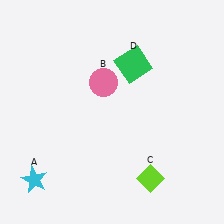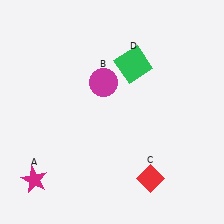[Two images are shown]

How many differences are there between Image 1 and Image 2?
There are 3 differences between the two images.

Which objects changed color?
A changed from cyan to magenta. B changed from pink to magenta. C changed from lime to red.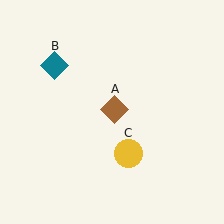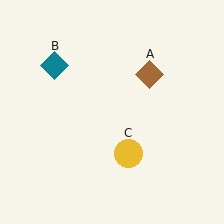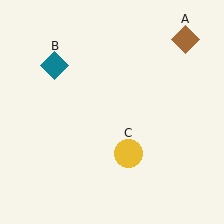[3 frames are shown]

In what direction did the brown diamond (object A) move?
The brown diamond (object A) moved up and to the right.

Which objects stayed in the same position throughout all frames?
Teal diamond (object B) and yellow circle (object C) remained stationary.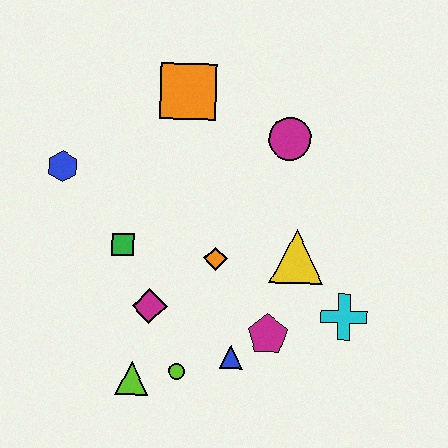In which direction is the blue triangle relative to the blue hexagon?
The blue triangle is below the blue hexagon.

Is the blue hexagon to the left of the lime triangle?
Yes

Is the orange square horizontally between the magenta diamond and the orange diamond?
Yes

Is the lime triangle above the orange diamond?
No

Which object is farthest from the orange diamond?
The blue hexagon is farthest from the orange diamond.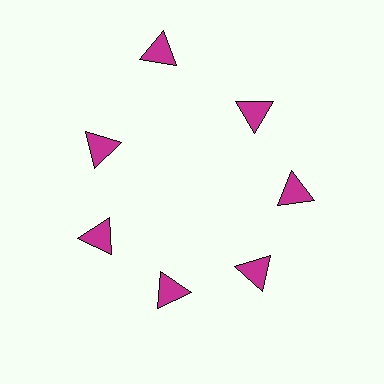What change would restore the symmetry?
The symmetry would be restored by moving it inward, back onto the ring so that all 7 triangles sit at equal angles and equal distance from the center.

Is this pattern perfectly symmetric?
No. The 7 magenta triangles are arranged in a ring, but one element near the 12 o'clock position is pushed outward from the center, breaking the 7-fold rotational symmetry.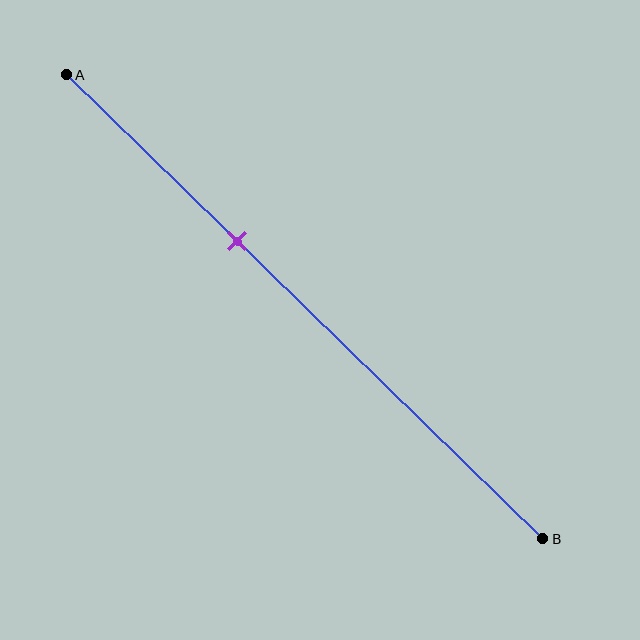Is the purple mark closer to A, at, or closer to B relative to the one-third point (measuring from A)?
The purple mark is approximately at the one-third point of segment AB.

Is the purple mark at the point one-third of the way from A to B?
Yes, the mark is approximately at the one-third point.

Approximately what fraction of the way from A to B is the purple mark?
The purple mark is approximately 35% of the way from A to B.